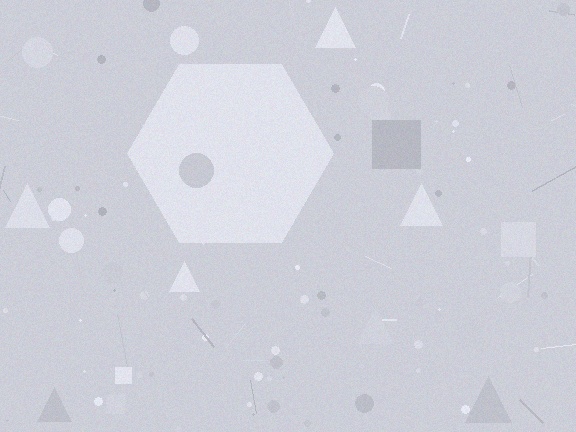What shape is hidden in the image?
A hexagon is hidden in the image.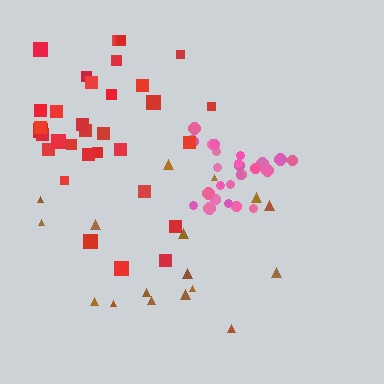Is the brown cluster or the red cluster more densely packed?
Red.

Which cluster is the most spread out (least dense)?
Brown.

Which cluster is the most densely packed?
Pink.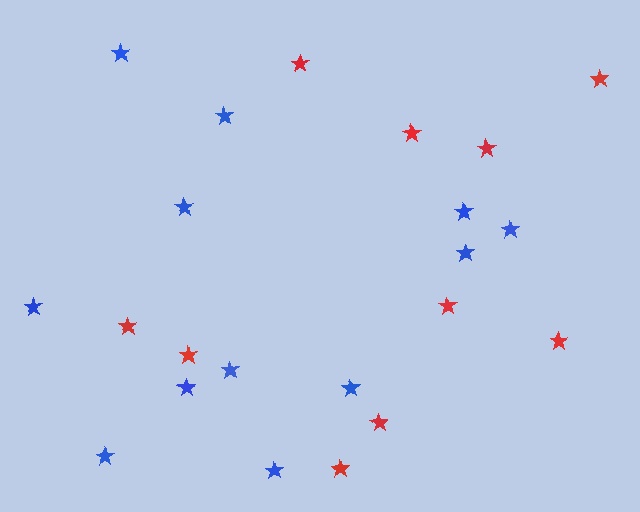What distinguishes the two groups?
There are 2 groups: one group of red stars (10) and one group of blue stars (12).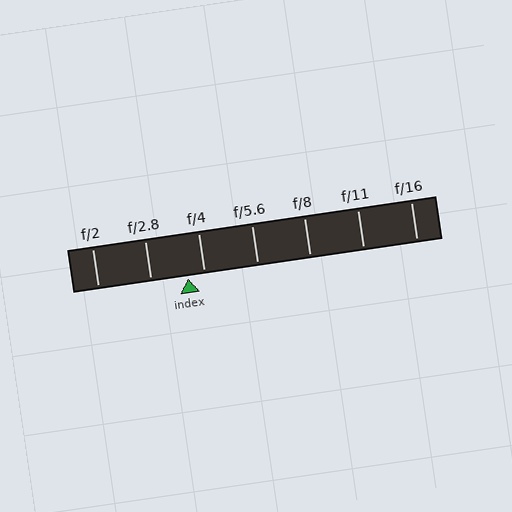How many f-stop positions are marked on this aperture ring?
There are 7 f-stop positions marked.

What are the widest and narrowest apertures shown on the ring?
The widest aperture shown is f/2 and the narrowest is f/16.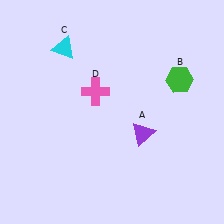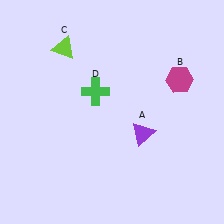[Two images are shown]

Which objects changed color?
B changed from green to magenta. C changed from cyan to lime. D changed from pink to green.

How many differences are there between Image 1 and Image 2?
There are 3 differences between the two images.